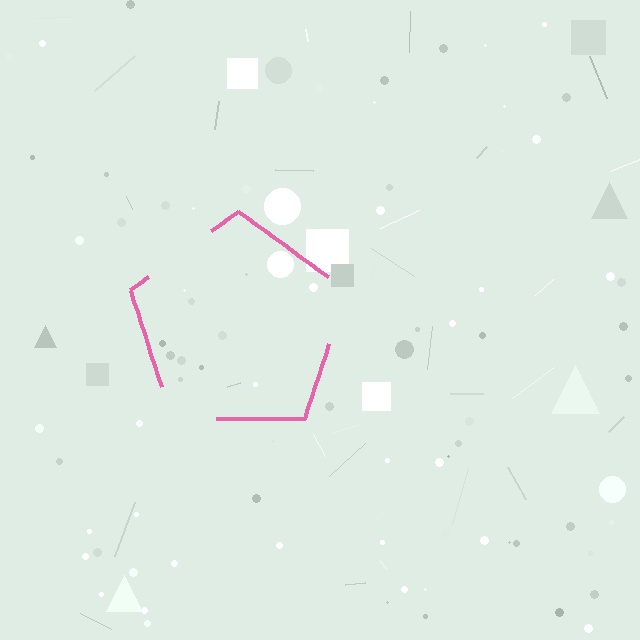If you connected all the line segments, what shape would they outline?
They would outline a pentagon.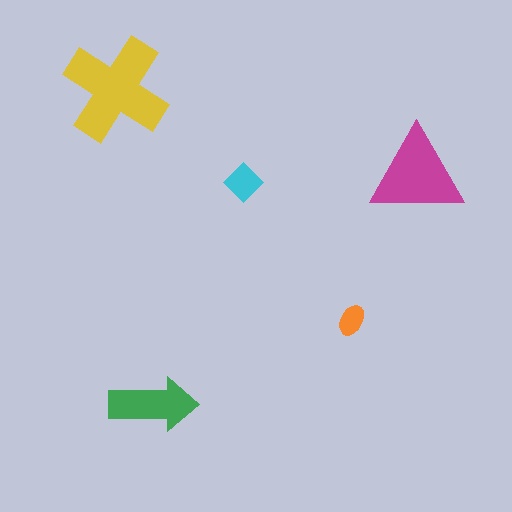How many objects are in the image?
There are 5 objects in the image.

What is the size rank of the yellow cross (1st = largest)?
1st.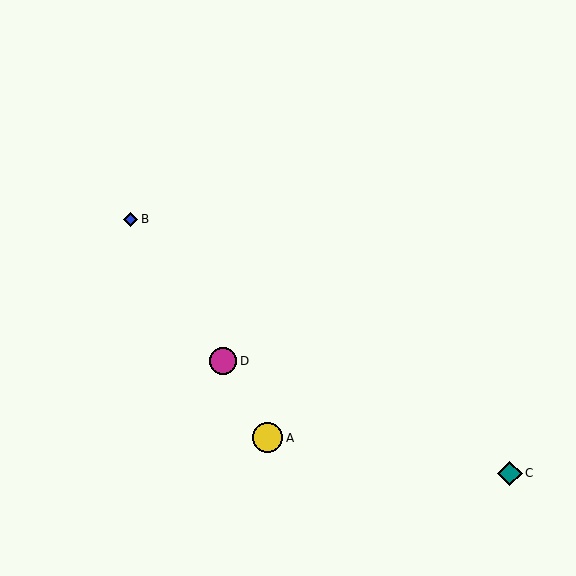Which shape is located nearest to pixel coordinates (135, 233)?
The blue diamond (labeled B) at (131, 219) is nearest to that location.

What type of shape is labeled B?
Shape B is a blue diamond.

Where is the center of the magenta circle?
The center of the magenta circle is at (223, 361).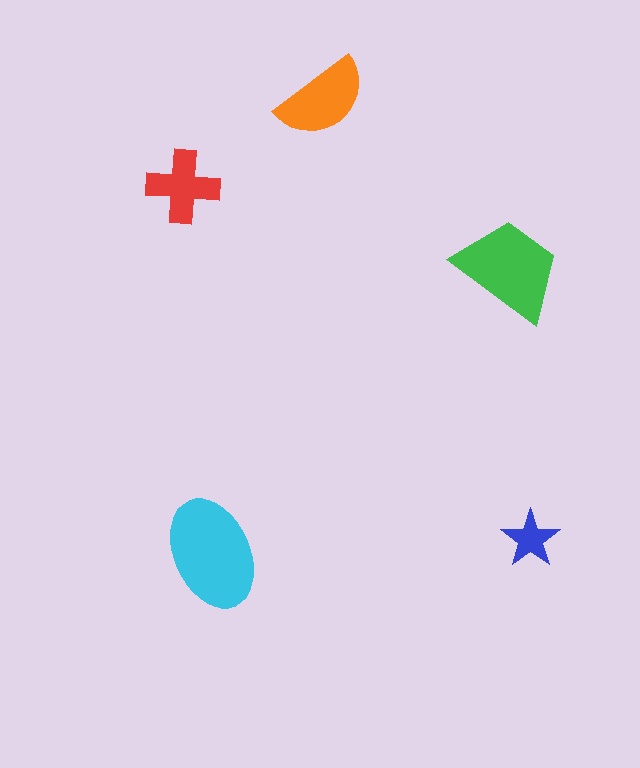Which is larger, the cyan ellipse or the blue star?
The cyan ellipse.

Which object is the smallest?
The blue star.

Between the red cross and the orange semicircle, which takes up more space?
The orange semicircle.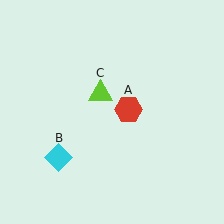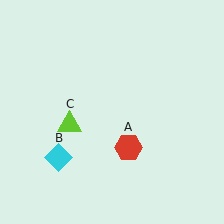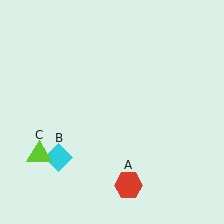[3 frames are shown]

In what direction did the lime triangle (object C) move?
The lime triangle (object C) moved down and to the left.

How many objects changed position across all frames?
2 objects changed position: red hexagon (object A), lime triangle (object C).